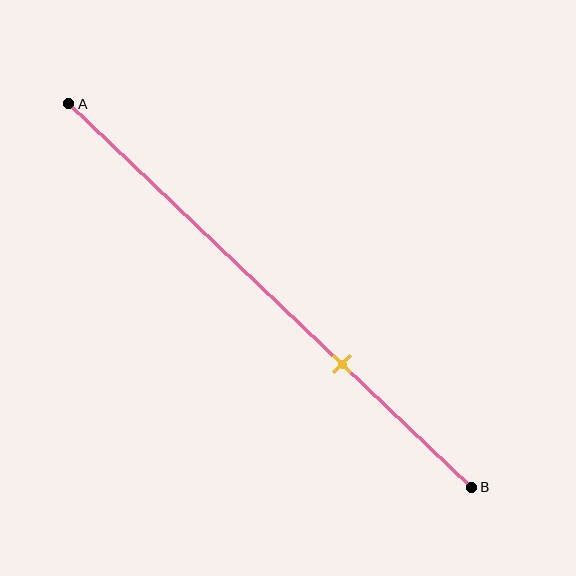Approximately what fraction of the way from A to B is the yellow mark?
The yellow mark is approximately 70% of the way from A to B.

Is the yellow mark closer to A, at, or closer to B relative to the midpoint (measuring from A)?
The yellow mark is closer to point B than the midpoint of segment AB.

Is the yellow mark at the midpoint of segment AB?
No, the mark is at about 70% from A, not at the 50% midpoint.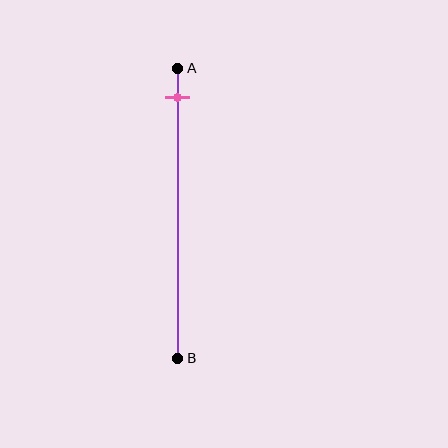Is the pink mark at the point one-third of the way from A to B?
No, the mark is at about 10% from A, not at the 33% one-third point.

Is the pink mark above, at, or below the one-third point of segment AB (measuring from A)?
The pink mark is above the one-third point of segment AB.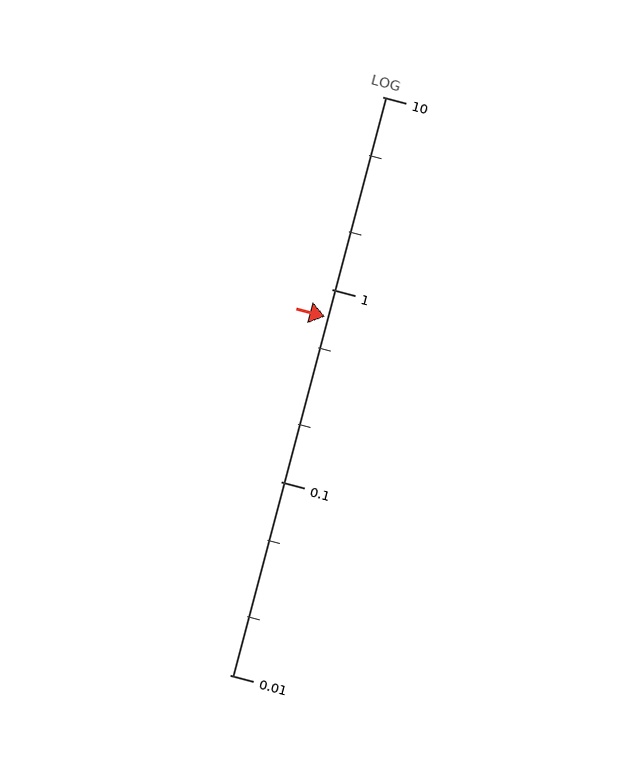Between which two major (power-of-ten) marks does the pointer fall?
The pointer is between 0.1 and 1.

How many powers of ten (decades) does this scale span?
The scale spans 3 decades, from 0.01 to 10.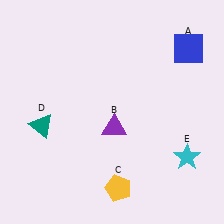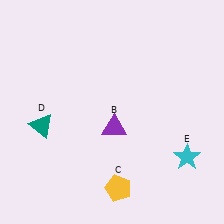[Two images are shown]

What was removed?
The blue square (A) was removed in Image 2.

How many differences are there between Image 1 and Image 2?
There is 1 difference between the two images.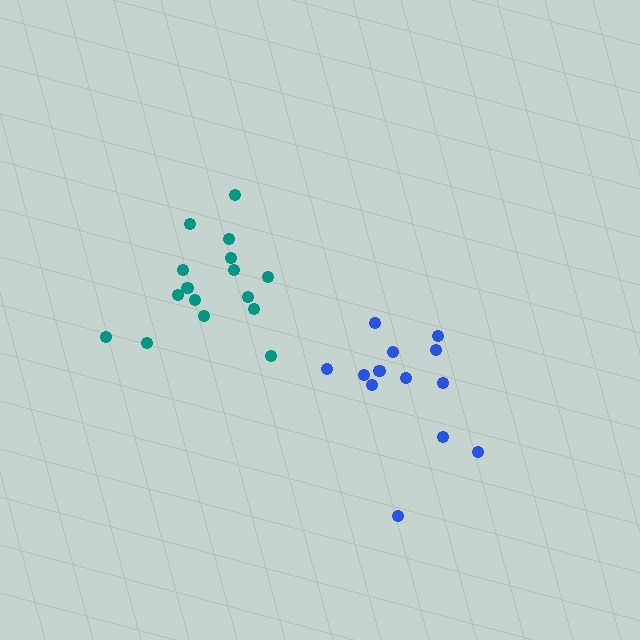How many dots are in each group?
Group 1: 17 dots, Group 2: 13 dots (30 total).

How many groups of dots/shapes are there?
There are 2 groups.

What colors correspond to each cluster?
The clusters are colored: teal, blue.